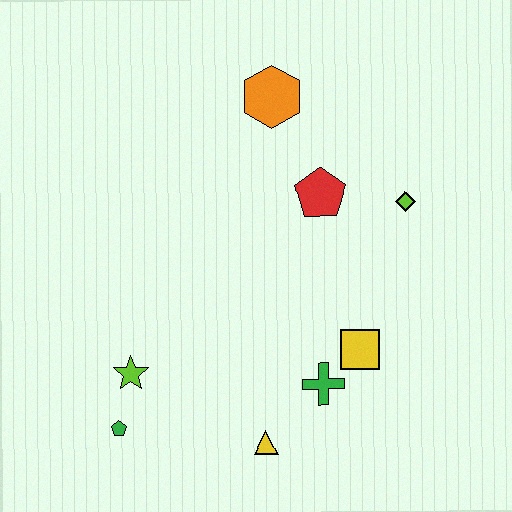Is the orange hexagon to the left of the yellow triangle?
No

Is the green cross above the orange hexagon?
No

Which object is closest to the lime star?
The green pentagon is closest to the lime star.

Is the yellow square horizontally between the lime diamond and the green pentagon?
Yes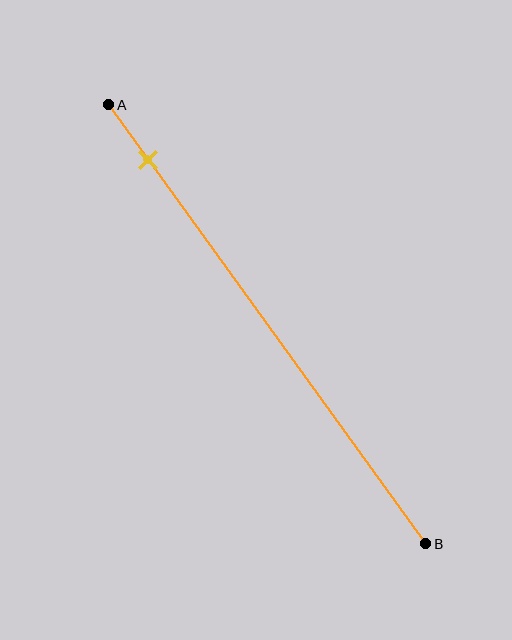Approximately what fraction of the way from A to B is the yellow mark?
The yellow mark is approximately 15% of the way from A to B.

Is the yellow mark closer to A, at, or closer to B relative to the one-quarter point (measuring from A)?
The yellow mark is closer to point A than the one-quarter point of segment AB.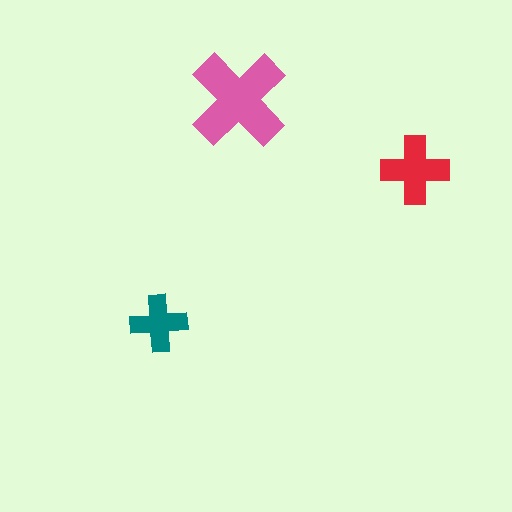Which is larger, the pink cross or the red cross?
The pink one.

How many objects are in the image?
There are 3 objects in the image.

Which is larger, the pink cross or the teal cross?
The pink one.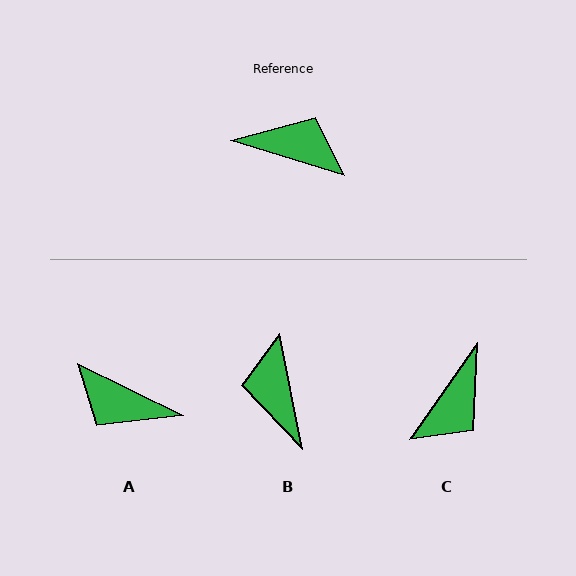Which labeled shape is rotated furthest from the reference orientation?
A, about 171 degrees away.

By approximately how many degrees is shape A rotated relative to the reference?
Approximately 171 degrees counter-clockwise.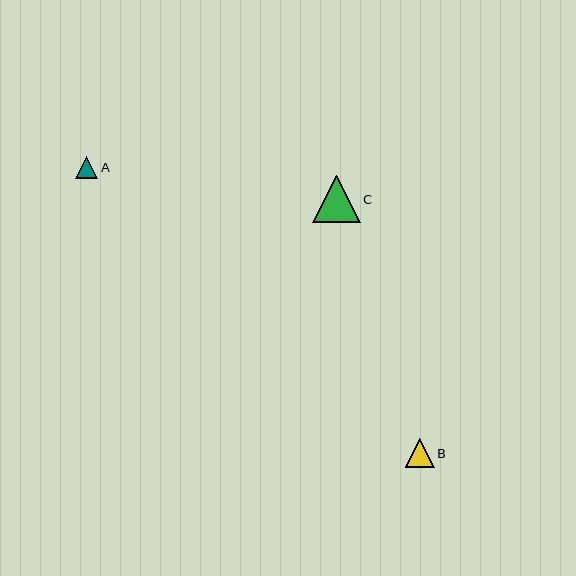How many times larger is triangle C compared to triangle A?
Triangle C is approximately 2.2 times the size of triangle A.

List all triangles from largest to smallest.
From largest to smallest: C, B, A.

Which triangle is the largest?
Triangle C is the largest with a size of approximately 47 pixels.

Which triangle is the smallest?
Triangle A is the smallest with a size of approximately 22 pixels.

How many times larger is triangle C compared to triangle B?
Triangle C is approximately 1.6 times the size of triangle B.